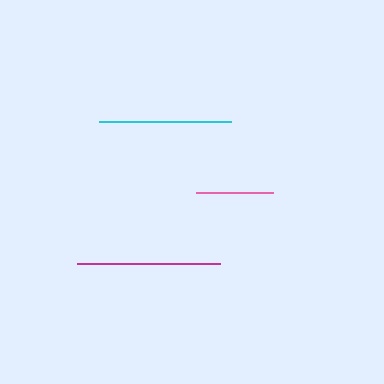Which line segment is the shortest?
The pink line is the shortest at approximately 77 pixels.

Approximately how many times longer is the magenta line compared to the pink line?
The magenta line is approximately 1.9 times the length of the pink line.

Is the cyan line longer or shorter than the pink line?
The cyan line is longer than the pink line.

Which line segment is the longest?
The magenta line is the longest at approximately 143 pixels.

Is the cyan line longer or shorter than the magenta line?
The magenta line is longer than the cyan line.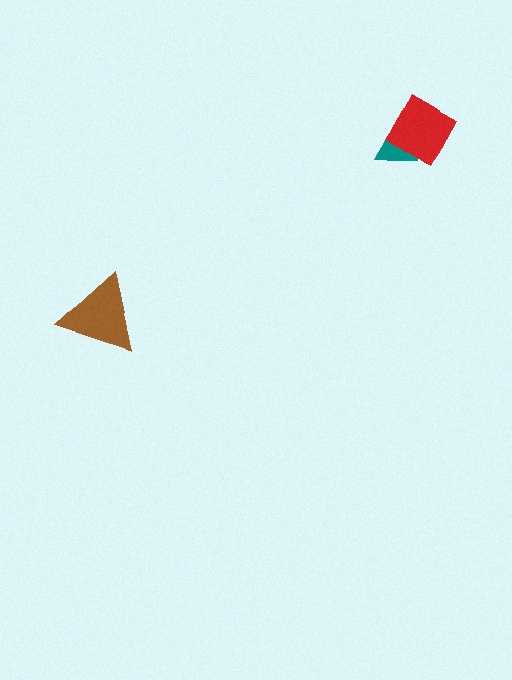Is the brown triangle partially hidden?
No, no other shape covers it.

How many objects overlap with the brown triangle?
0 objects overlap with the brown triangle.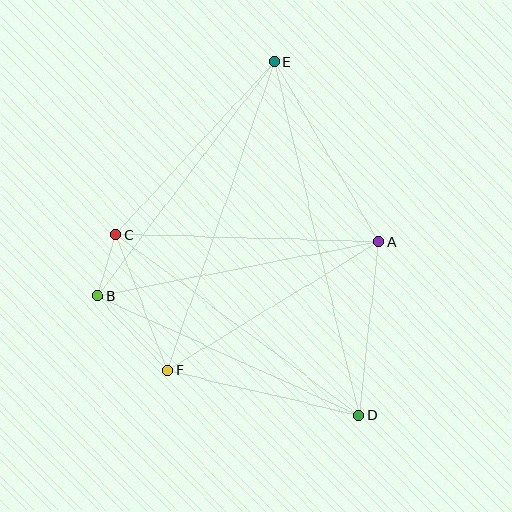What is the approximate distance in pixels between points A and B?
The distance between A and B is approximately 287 pixels.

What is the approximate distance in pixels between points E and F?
The distance between E and F is approximately 326 pixels.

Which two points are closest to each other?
Points B and C are closest to each other.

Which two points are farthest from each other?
Points D and E are farthest from each other.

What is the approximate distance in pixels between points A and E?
The distance between A and E is approximately 208 pixels.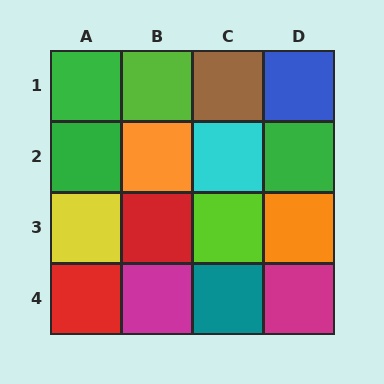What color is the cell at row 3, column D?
Orange.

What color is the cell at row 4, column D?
Magenta.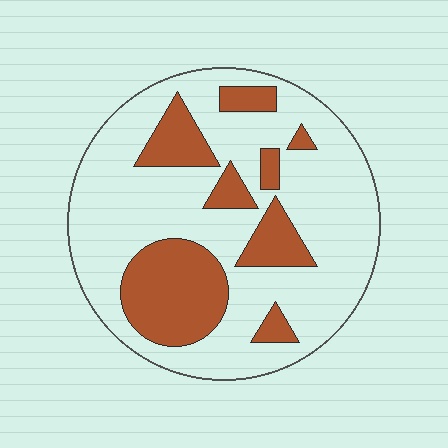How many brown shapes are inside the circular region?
8.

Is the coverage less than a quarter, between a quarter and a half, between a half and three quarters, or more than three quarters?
Between a quarter and a half.